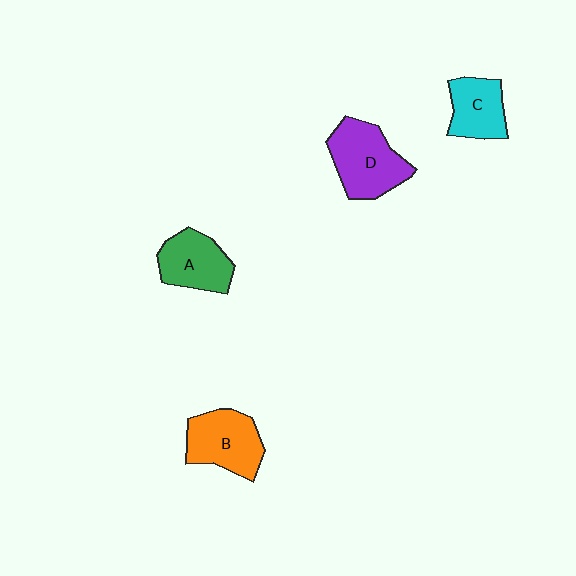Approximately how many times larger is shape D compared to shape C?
Approximately 1.4 times.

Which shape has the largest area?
Shape D (purple).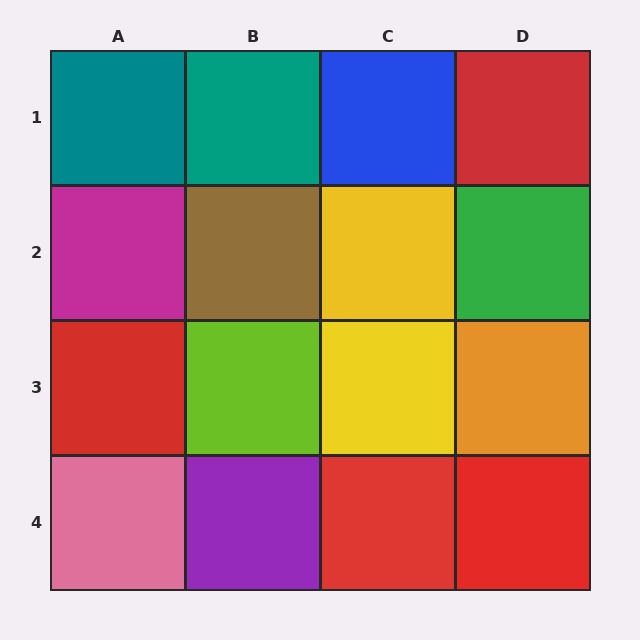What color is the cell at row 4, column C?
Red.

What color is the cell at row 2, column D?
Green.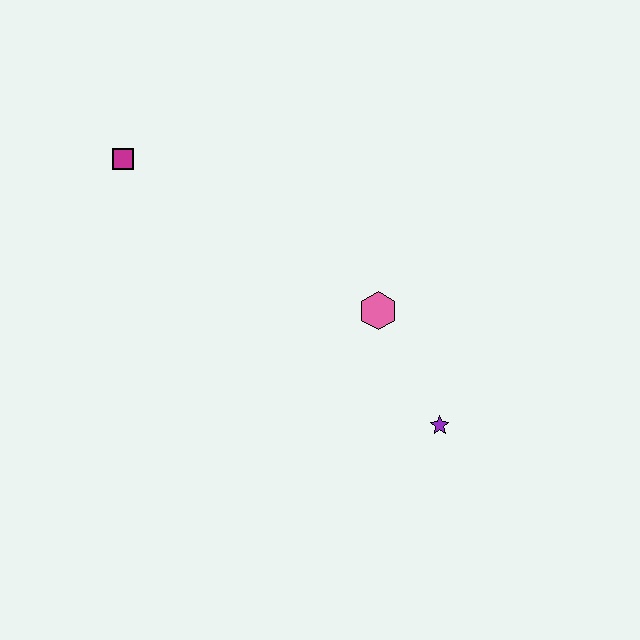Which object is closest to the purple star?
The pink hexagon is closest to the purple star.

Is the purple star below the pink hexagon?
Yes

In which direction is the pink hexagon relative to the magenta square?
The pink hexagon is to the right of the magenta square.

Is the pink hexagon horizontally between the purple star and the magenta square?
Yes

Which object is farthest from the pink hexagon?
The magenta square is farthest from the pink hexagon.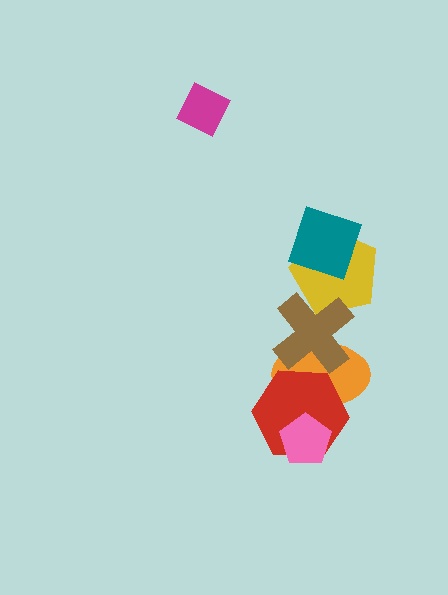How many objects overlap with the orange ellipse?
3 objects overlap with the orange ellipse.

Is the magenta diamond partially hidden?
No, no other shape covers it.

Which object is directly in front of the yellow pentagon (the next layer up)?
The brown cross is directly in front of the yellow pentagon.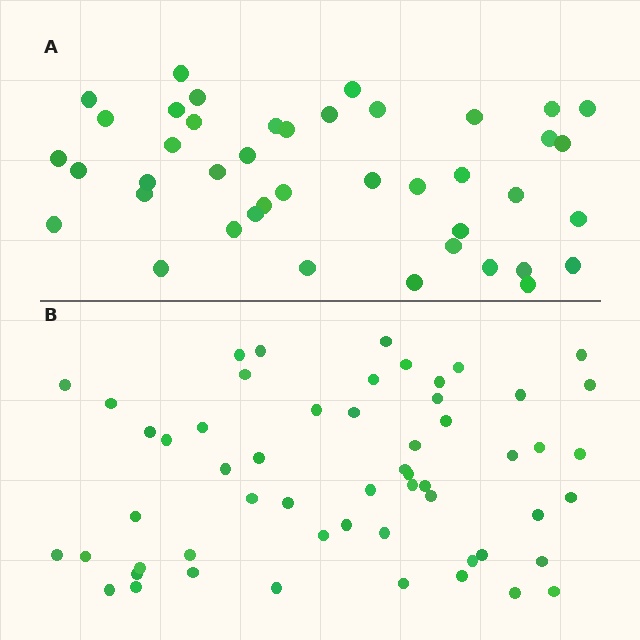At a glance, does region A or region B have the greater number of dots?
Region B (the bottom region) has more dots.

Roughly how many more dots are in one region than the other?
Region B has approximately 15 more dots than region A.